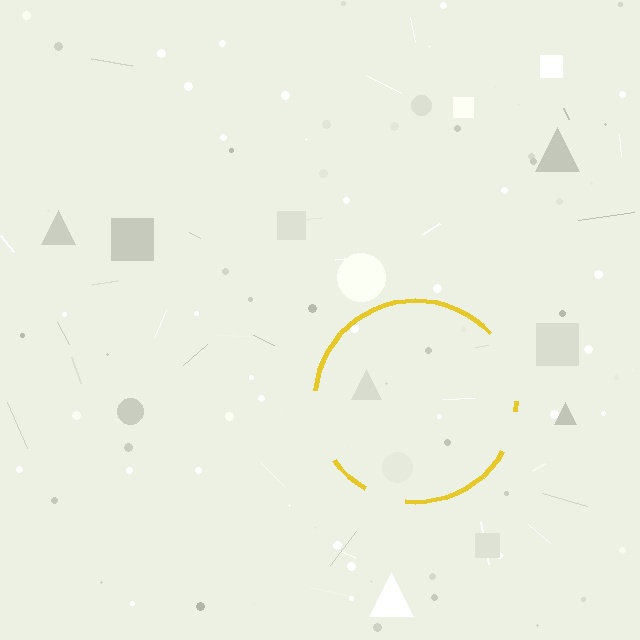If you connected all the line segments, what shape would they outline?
They would outline a circle.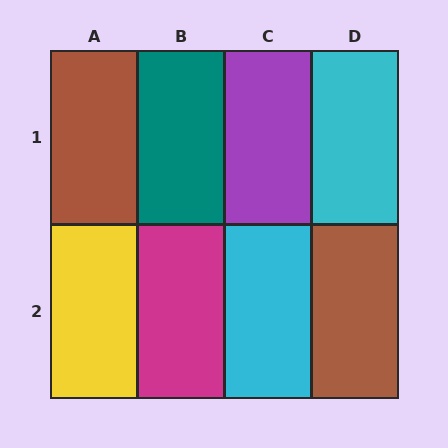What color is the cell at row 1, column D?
Cyan.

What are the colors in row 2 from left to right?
Yellow, magenta, cyan, brown.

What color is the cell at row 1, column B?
Teal.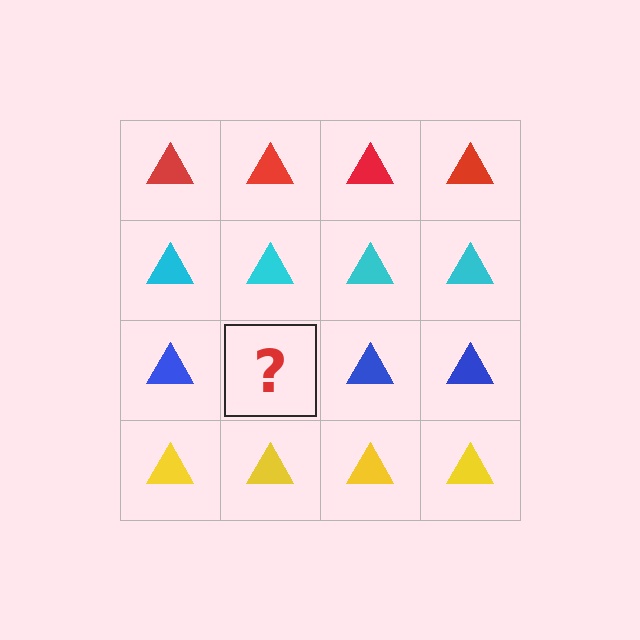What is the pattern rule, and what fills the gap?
The rule is that each row has a consistent color. The gap should be filled with a blue triangle.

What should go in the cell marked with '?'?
The missing cell should contain a blue triangle.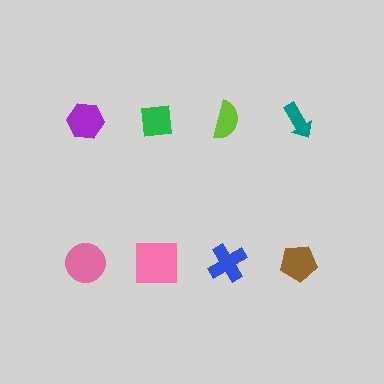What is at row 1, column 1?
A purple hexagon.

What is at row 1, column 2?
A green square.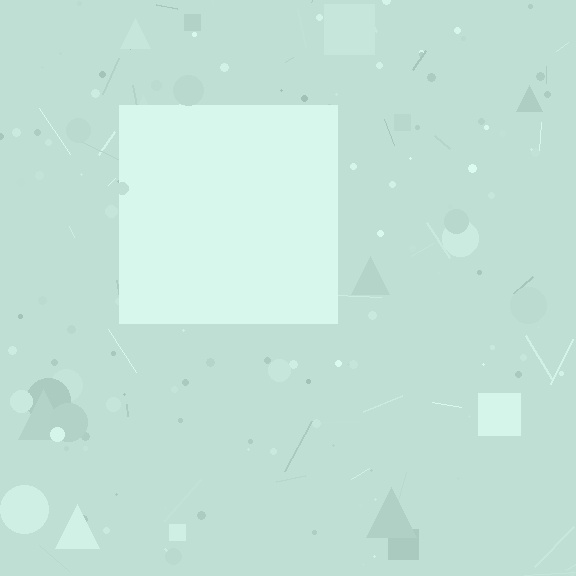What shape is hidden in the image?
A square is hidden in the image.